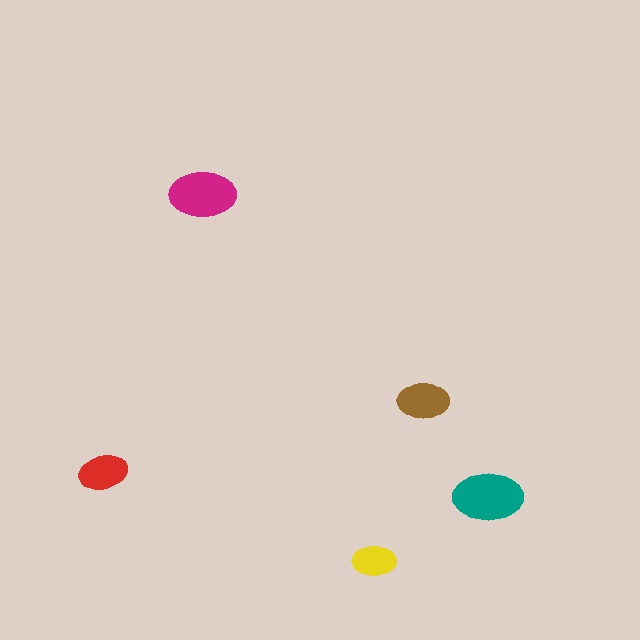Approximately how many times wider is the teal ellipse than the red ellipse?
About 1.5 times wider.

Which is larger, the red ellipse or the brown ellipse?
The brown one.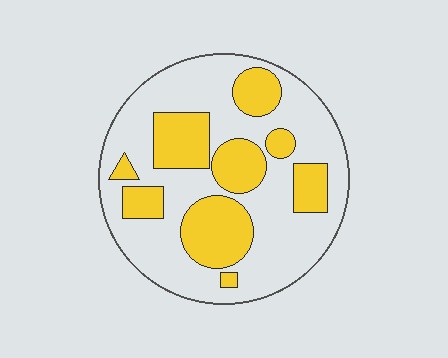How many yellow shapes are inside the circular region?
9.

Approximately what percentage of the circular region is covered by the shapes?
Approximately 35%.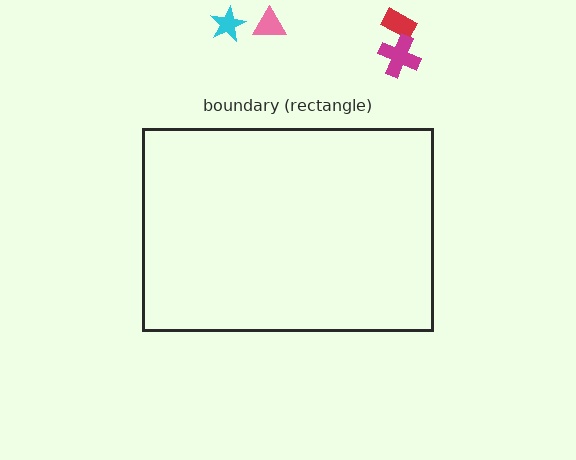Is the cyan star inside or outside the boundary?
Outside.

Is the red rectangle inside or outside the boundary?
Outside.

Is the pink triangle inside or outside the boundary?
Outside.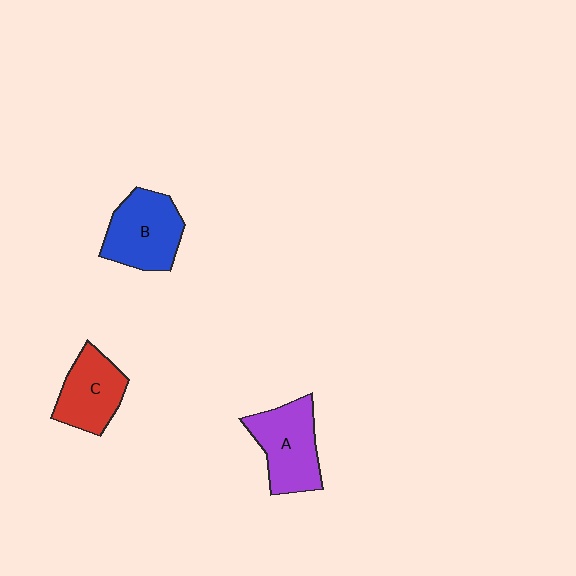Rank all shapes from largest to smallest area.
From largest to smallest: A (purple), B (blue), C (red).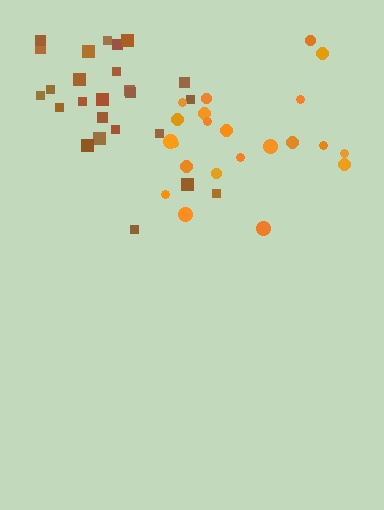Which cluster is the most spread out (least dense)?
Brown.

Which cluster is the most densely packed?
Orange.